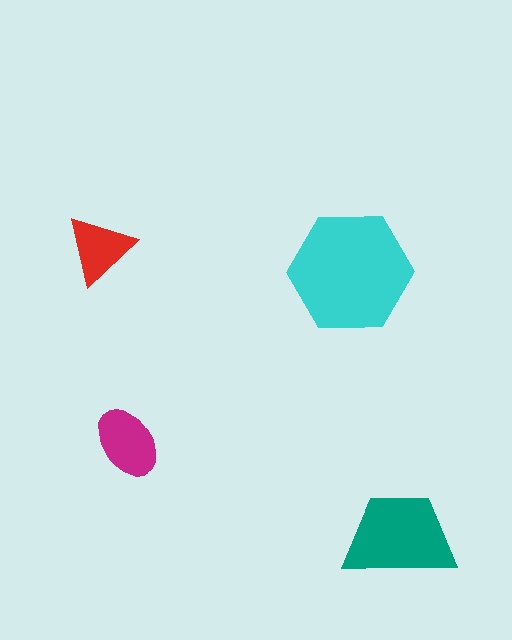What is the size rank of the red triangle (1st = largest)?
4th.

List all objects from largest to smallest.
The cyan hexagon, the teal trapezoid, the magenta ellipse, the red triangle.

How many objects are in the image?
There are 4 objects in the image.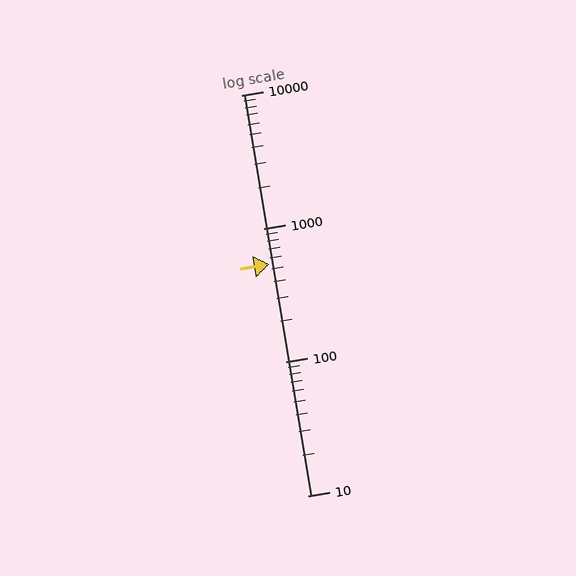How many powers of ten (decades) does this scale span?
The scale spans 3 decades, from 10 to 10000.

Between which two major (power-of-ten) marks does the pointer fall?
The pointer is between 100 and 1000.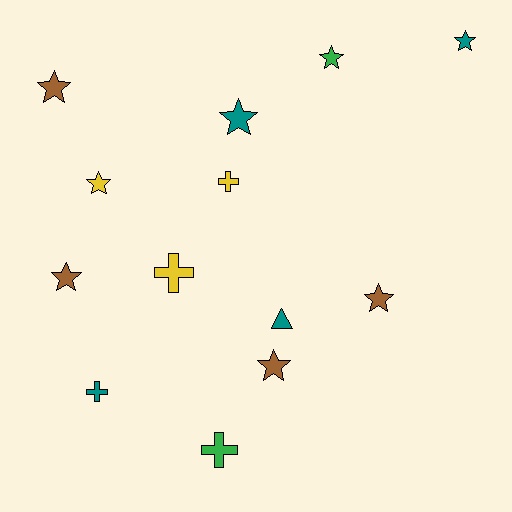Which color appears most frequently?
Teal, with 4 objects.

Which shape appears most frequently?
Star, with 8 objects.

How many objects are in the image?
There are 13 objects.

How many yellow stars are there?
There is 1 yellow star.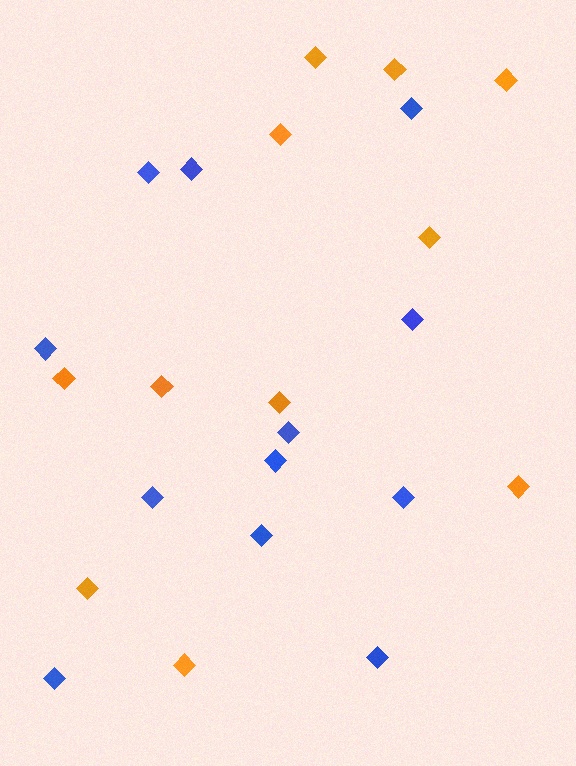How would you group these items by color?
There are 2 groups: one group of orange diamonds (11) and one group of blue diamonds (12).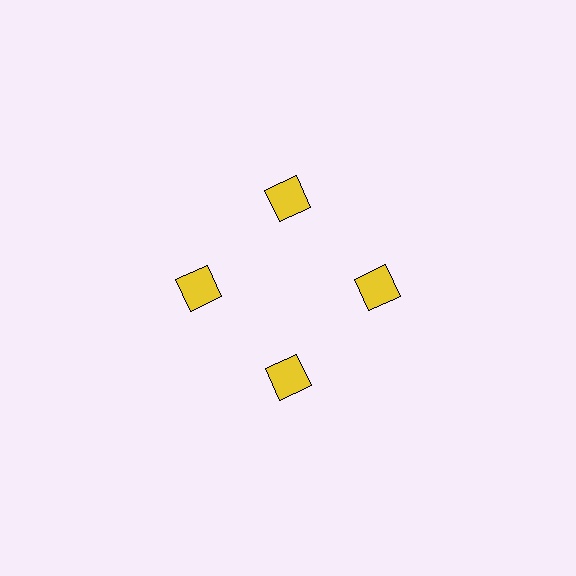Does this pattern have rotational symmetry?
Yes, this pattern has 4-fold rotational symmetry. It looks the same after rotating 90 degrees around the center.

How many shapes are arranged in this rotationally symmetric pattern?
There are 4 shapes, arranged in 4 groups of 1.